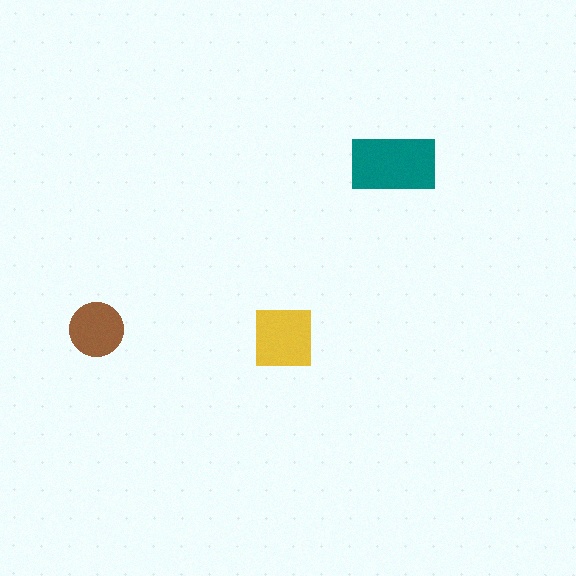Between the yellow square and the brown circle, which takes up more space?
The yellow square.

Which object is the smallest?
The brown circle.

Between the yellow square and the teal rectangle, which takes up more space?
The teal rectangle.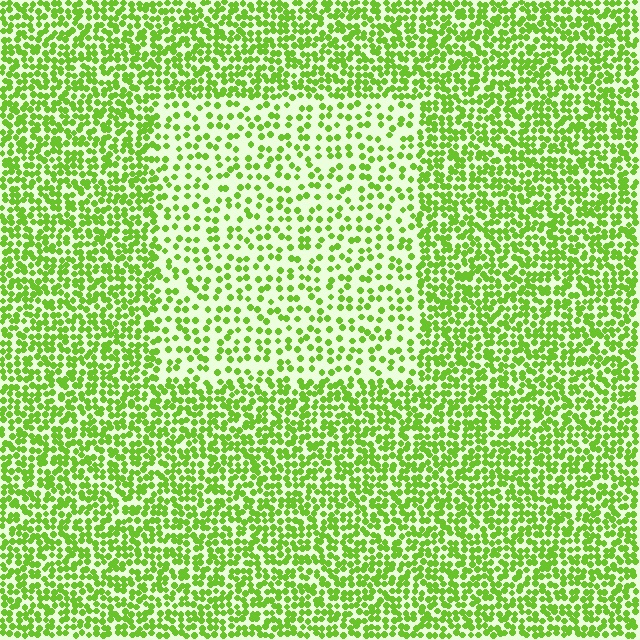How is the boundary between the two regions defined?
The boundary is defined by a change in element density (approximately 2.0x ratio). All elements are the same color, size, and shape.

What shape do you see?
I see a rectangle.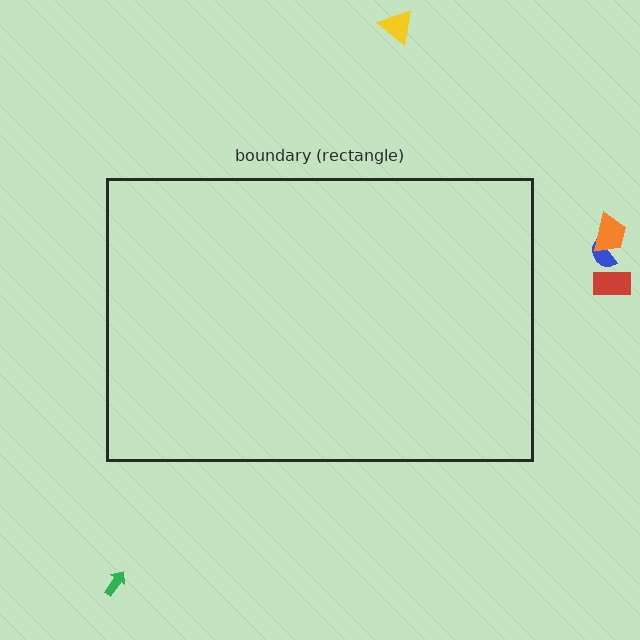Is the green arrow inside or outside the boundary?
Outside.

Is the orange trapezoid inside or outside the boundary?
Outside.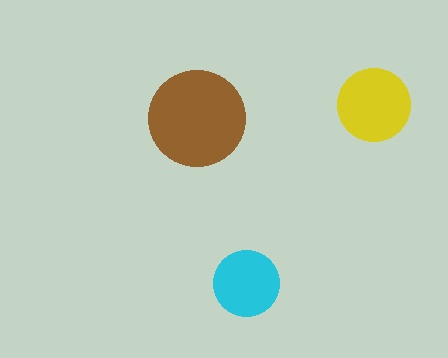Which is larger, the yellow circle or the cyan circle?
The yellow one.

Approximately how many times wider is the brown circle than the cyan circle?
About 1.5 times wider.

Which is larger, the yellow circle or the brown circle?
The brown one.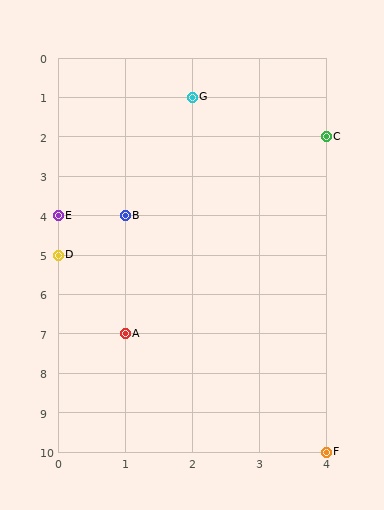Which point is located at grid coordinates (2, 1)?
Point G is at (2, 1).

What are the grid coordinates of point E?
Point E is at grid coordinates (0, 4).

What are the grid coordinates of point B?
Point B is at grid coordinates (1, 4).